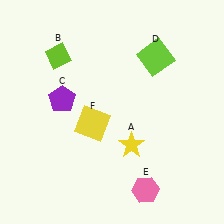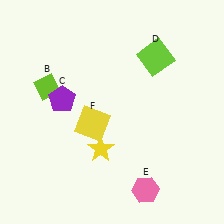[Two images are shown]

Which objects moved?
The objects that moved are: the yellow star (A), the lime diamond (B).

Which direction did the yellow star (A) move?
The yellow star (A) moved left.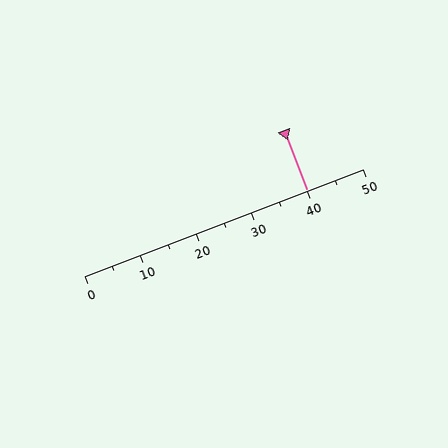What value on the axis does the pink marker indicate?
The marker indicates approximately 40.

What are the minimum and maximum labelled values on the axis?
The axis runs from 0 to 50.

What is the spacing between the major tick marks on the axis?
The major ticks are spaced 10 apart.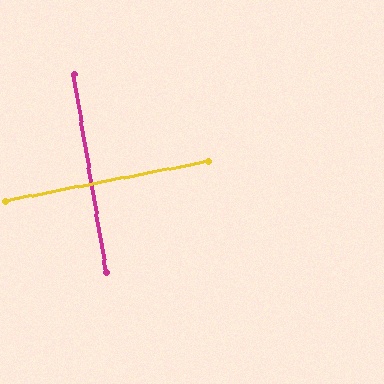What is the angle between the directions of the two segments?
Approximately 88 degrees.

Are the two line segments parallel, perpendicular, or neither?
Perpendicular — they meet at approximately 88°.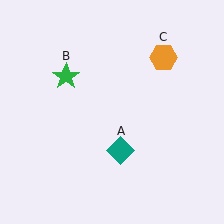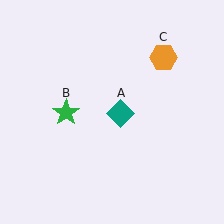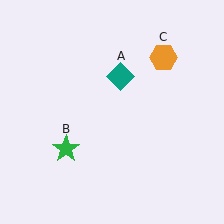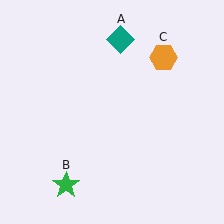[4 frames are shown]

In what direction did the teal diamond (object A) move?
The teal diamond (object A) moved up.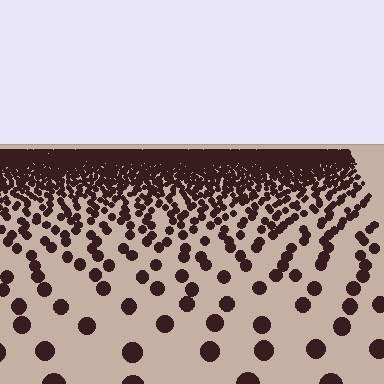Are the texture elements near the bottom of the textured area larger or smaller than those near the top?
Larger. Near the bottom, elements are closer to the viewer and appear at a bigger on-screen size.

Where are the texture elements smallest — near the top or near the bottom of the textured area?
Near the top.